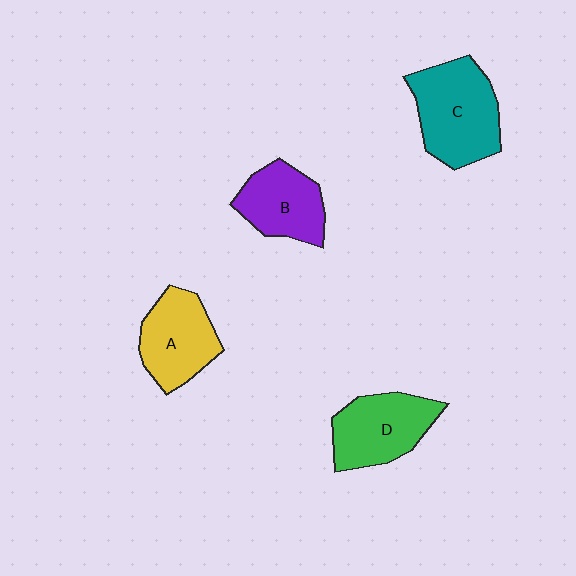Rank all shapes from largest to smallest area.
From largest to smallest: C (teal), D (green), A (yellow), B (purple).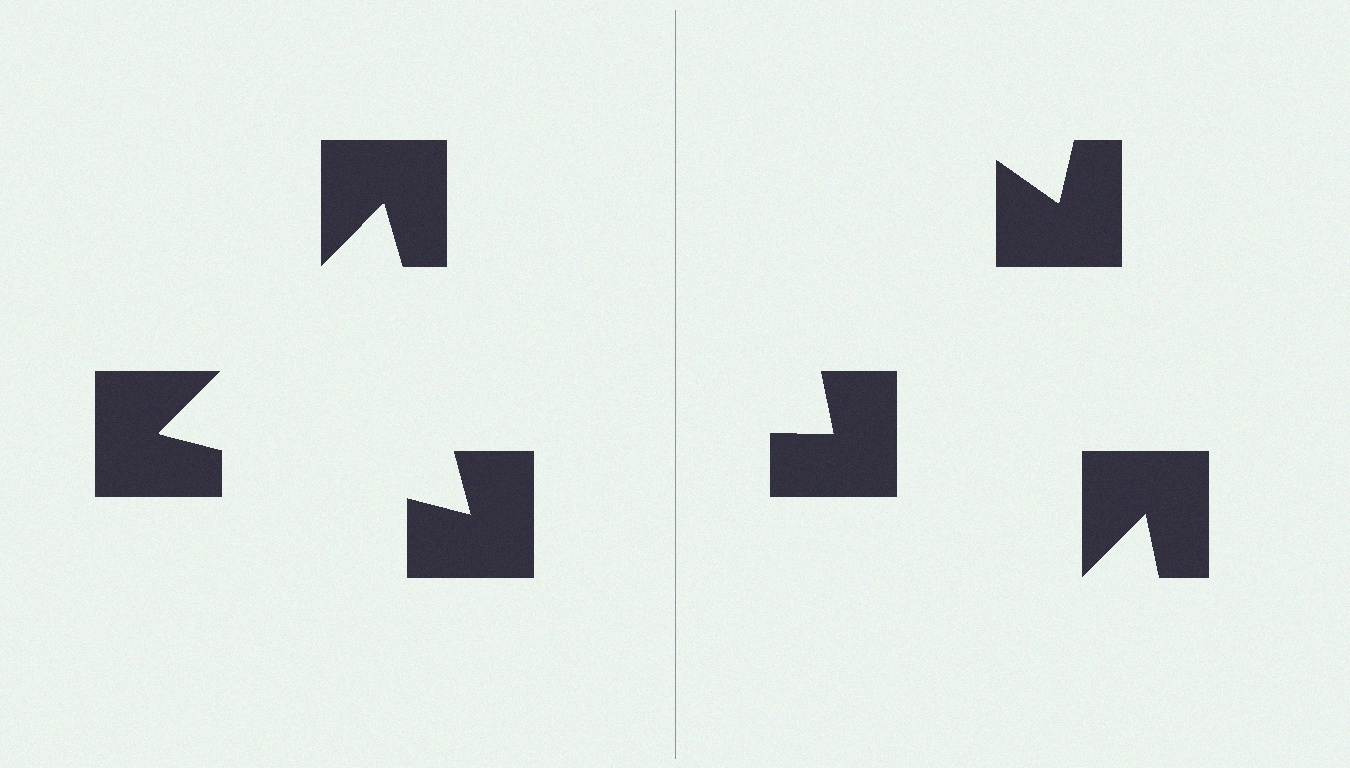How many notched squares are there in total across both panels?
6 — 3 on each side.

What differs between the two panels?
The notched squares are positioned identically on both sides; only the wedge orientations differ. On the left they align to a triangle; on the right they are misaligned.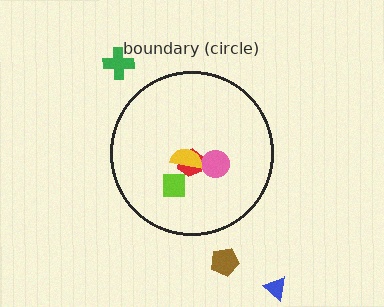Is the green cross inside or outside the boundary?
Outside.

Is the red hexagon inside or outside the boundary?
Inside.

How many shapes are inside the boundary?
4 inside, 3 outside.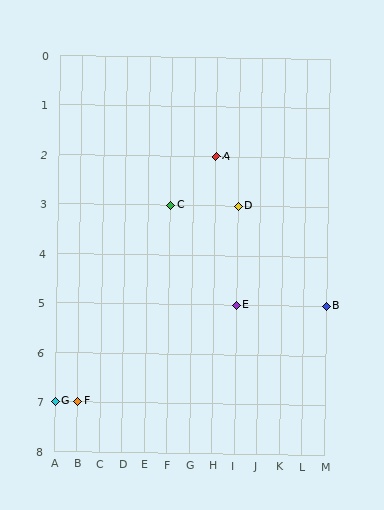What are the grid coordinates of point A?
Point A is at grid coordinates (H, 2).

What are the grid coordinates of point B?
Point B is at grid coordinates (M, 5).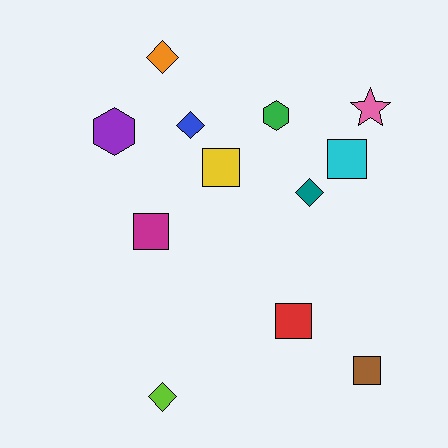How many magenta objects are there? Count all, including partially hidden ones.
There is 1 magenta object.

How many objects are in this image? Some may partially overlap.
There are 12 objects.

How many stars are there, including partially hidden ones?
There is 1 star.